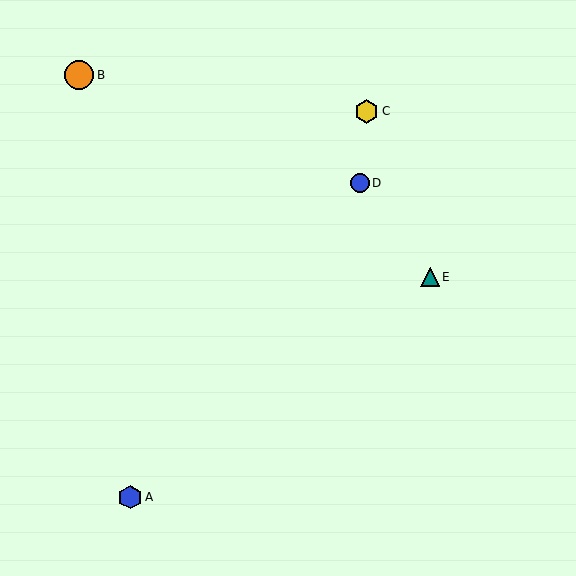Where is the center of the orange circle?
The center of the orange circle is at (79, 75).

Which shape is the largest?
The orange circle (labeled B) is the largest.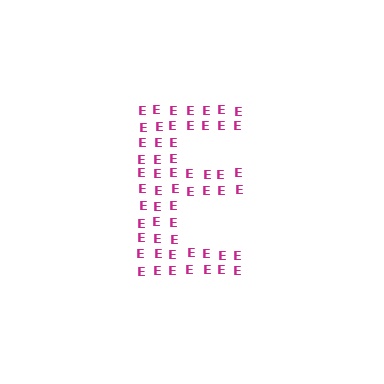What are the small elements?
The small elements are letter E's.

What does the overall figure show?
The overall figure shows the letter E.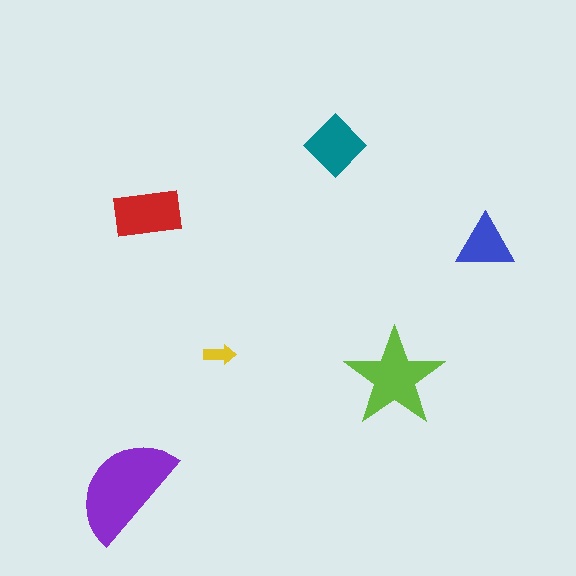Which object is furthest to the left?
The purple semicircle is leftmost.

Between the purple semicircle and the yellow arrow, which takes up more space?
The purple semicircle.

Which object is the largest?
The purple semicircle.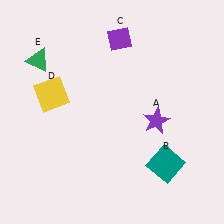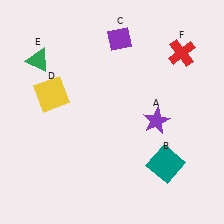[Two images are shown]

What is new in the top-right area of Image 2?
A red cross (F) was added in the top-right area of Image 2.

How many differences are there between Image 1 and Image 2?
There is 1 difference between the two images.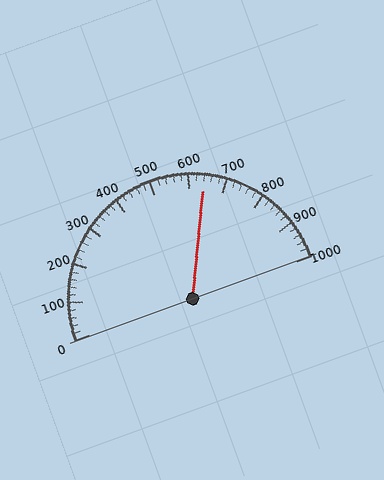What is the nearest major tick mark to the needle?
The nearest major tick mark is 600.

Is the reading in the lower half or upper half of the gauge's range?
The reading is in the upper half of the range (0 to 1000).